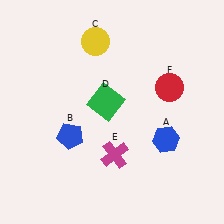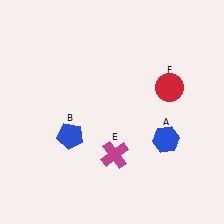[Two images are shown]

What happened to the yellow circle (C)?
The yellow circle (C) was removed in Image 2. It was in the top-left area of Image 1.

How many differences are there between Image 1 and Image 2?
There are 2 differences between the two images.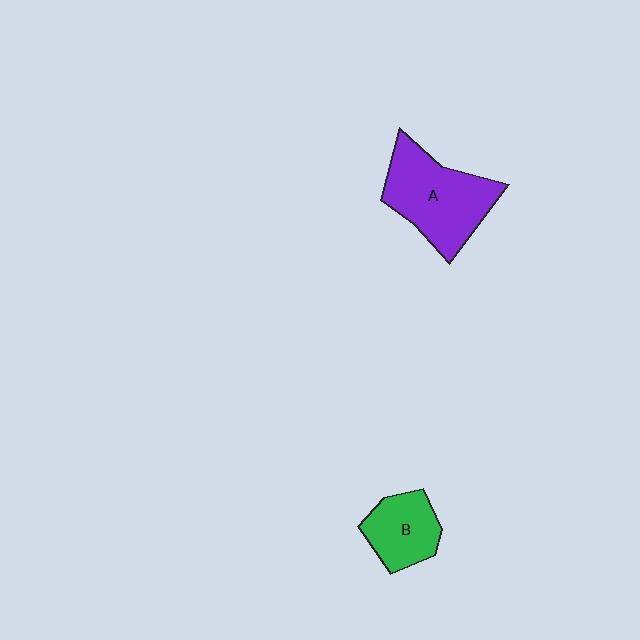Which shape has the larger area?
Shape A (purple).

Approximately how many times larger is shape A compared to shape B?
Approximately 1.7 times.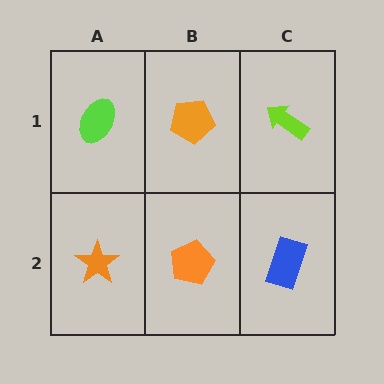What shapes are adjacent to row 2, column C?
A lime arrow (row 1, column C), an orange pentagon (row 2, column B).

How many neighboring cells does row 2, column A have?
2.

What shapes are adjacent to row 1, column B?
An orange pentagon (row 2, column B), a lime ellipse (row 1, column A), a lime arrow (row 1, column C).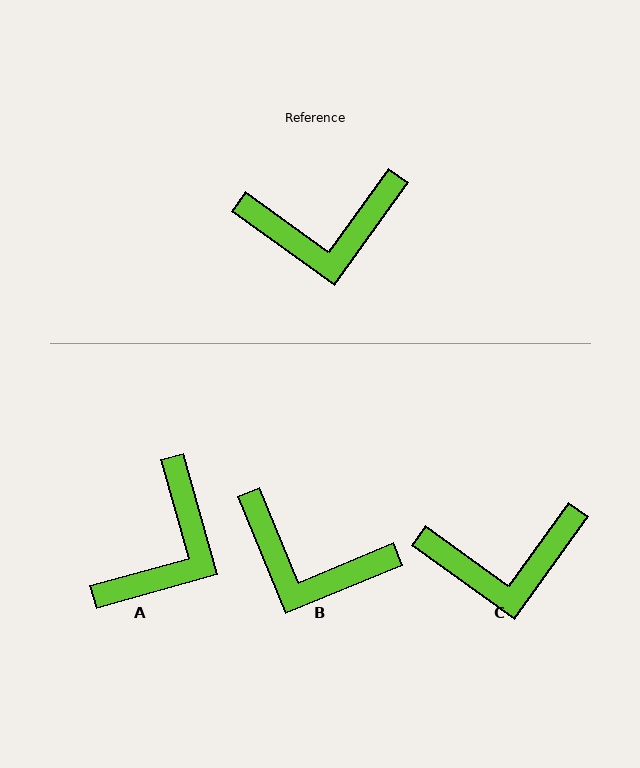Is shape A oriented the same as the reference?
No, it is off by about 51 degrees.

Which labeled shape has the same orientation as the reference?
C.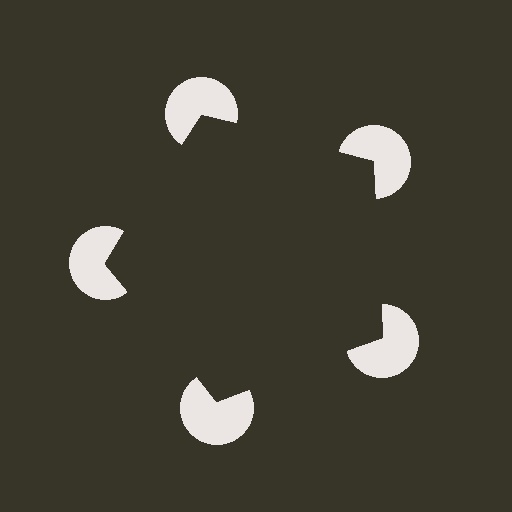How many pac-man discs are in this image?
There are 5 — one at each vertex of the illusory pentagon.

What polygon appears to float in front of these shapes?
An illusory pentagon — its edges are inferred from the aligned wedge cuts in the pac-man discs, not physically drawn.